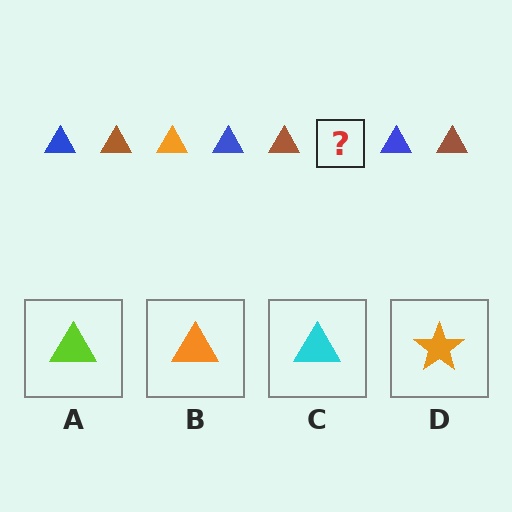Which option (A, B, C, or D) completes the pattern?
B.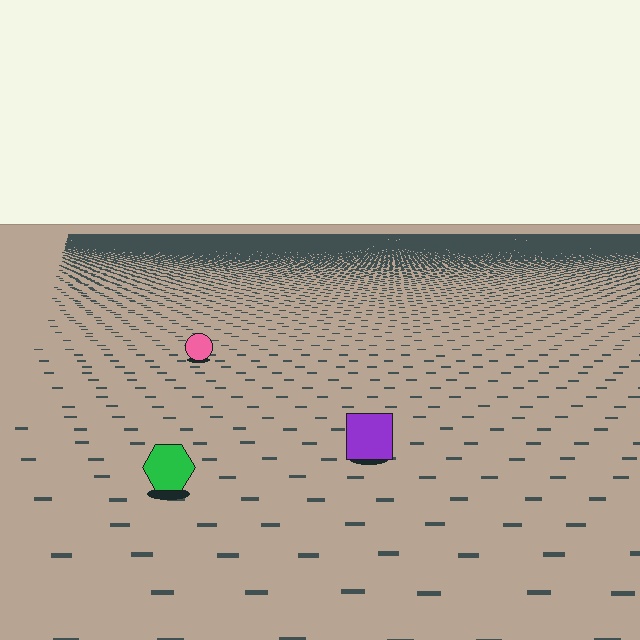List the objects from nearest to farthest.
From nearest to farthest: the green hexagon, the purple square, the pink circle.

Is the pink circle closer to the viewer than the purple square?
No. The purple square is closer — you can tell from the texture gradient: the ground texture is coarser near it.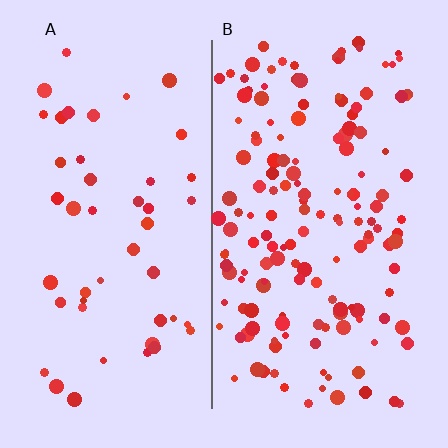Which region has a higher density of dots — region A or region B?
B (the right).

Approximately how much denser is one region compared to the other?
Approximately 3.2× — region B over region A.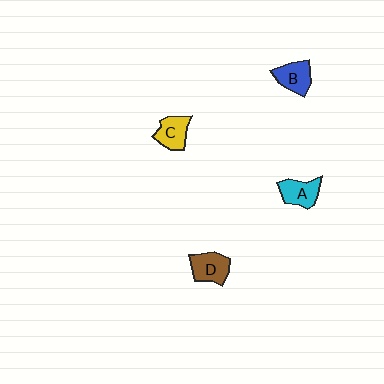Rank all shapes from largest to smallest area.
From largest to smallest: D (brown), B (blue), A (cyan), C (yellow).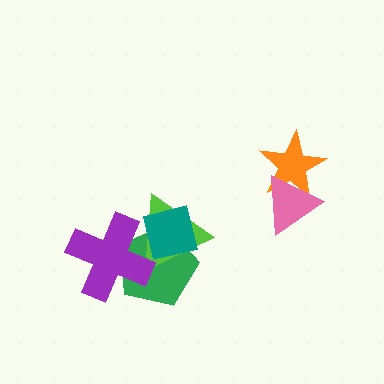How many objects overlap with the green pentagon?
3 objects overlap with the green pentagon.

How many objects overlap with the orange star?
1 object overlaps with the orange star.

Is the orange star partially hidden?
Yes, it is partially covered by another shape.